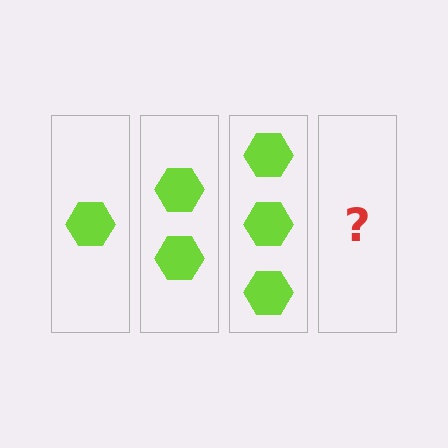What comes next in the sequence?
The next element should be 4 hexagons.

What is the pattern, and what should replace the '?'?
The pattern is that each step adds one more hexagon. The '?' should be 4 hexagons.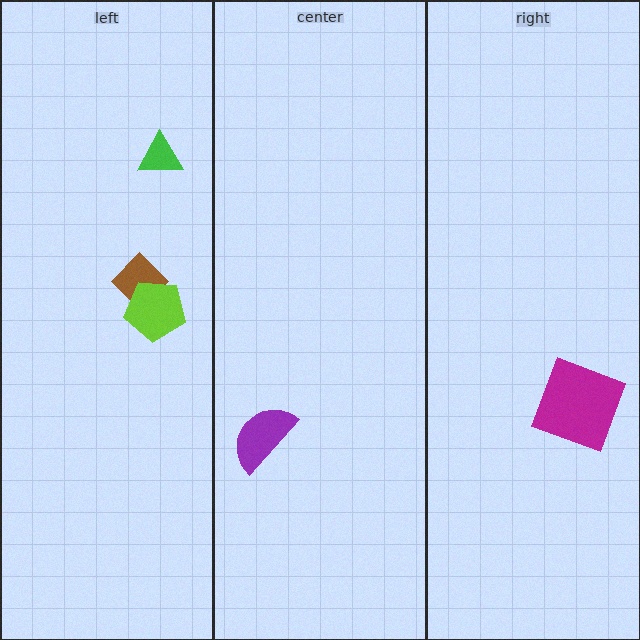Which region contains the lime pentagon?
The left region.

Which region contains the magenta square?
The right region.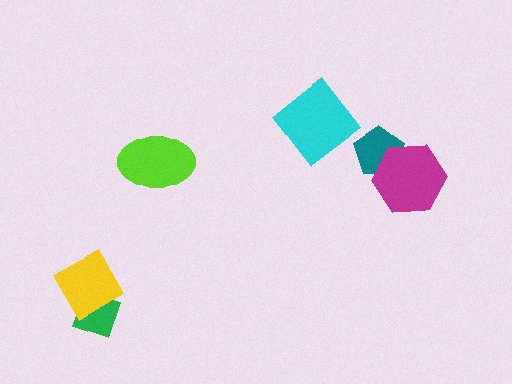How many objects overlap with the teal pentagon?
1 object overlaps with the teal pentagon.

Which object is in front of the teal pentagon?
The magenta hexagon is in front of the teal pentagon.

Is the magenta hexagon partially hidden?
No, no other shape covers it.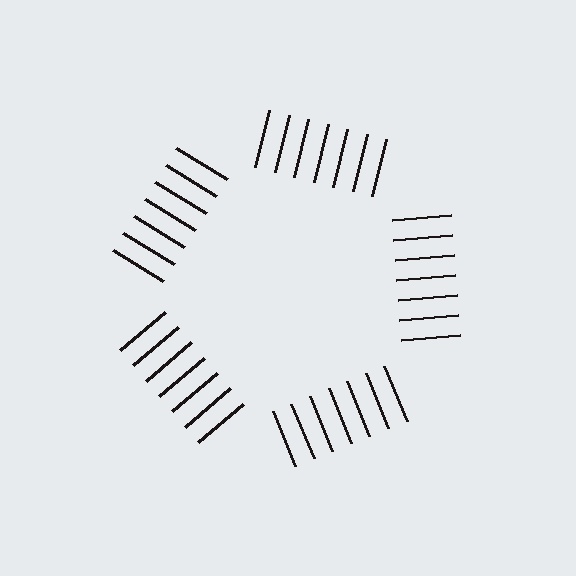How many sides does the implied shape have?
5 sides — the line-ends trace a pentagon.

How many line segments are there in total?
35 — 7 along each of the 5 edges.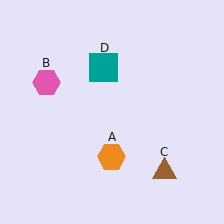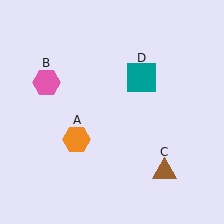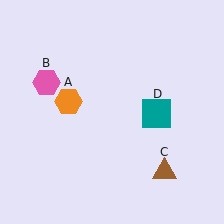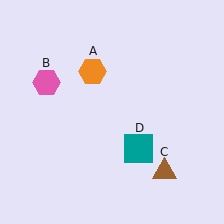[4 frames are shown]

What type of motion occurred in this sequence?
The orange hexagon (object A), teal square (object D) rotated clockwise around the center of the scene.